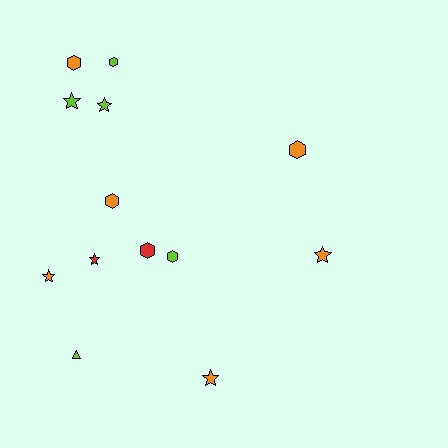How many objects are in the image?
There are 13 objects.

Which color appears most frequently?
Orange, with 6 objects.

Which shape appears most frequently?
Star, with 6 objects.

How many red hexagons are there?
There is 1 red hexagon.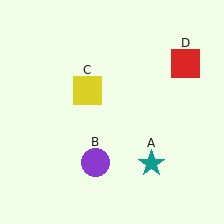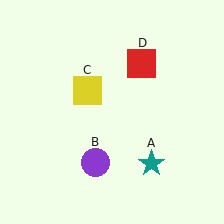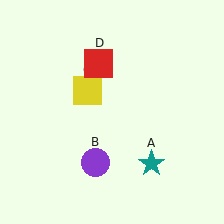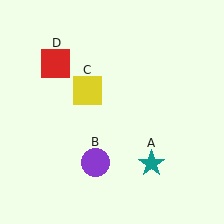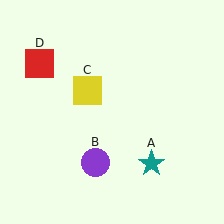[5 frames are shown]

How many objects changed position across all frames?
1 object changed position: red square (object D).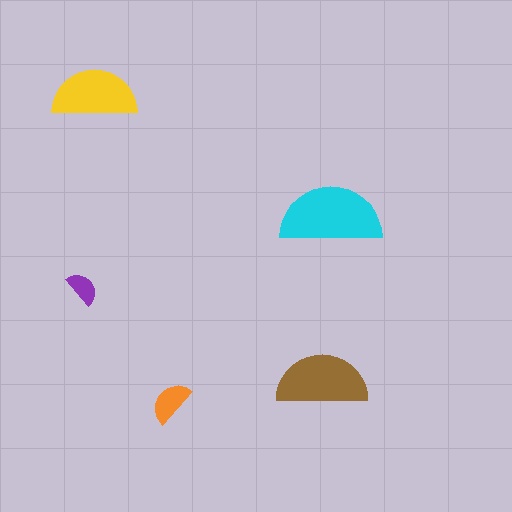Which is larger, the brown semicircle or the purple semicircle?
The brown one.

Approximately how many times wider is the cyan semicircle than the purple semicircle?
About 3 times wider.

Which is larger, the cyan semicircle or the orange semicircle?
The cyan one.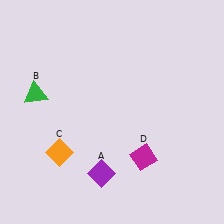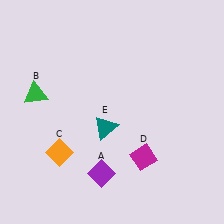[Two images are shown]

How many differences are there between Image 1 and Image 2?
There is 1 difference between the two images.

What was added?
A teal triangle (E) was added in Image 2.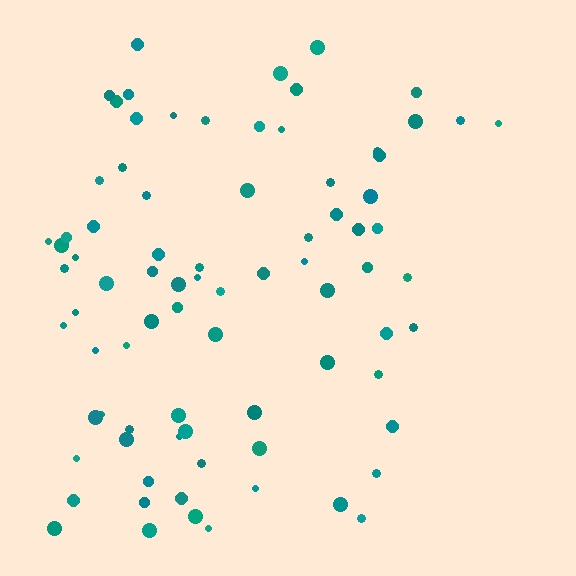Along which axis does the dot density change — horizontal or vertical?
Horizontal.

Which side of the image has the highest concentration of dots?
The left.